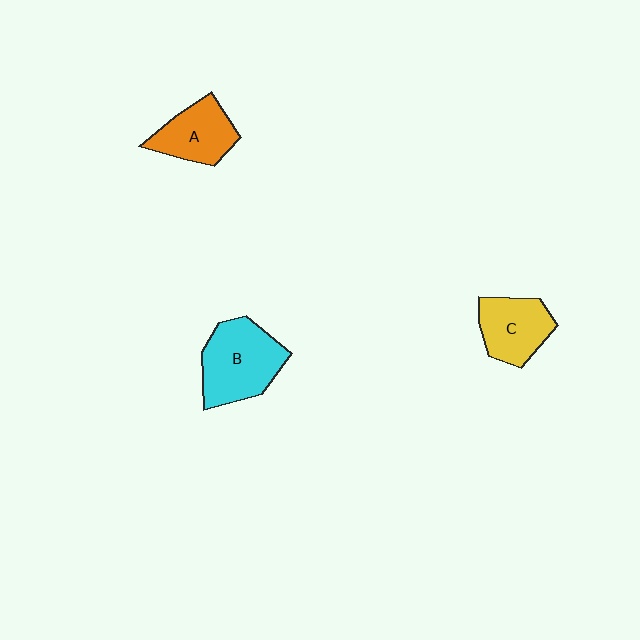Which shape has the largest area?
Shape B (cyan).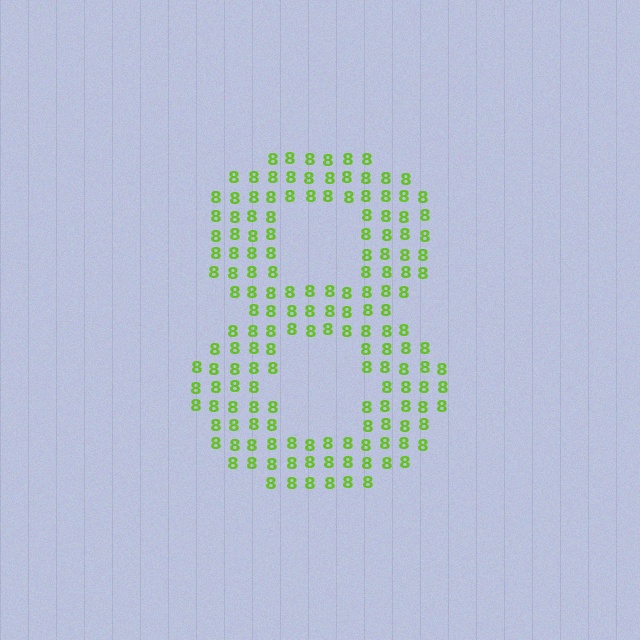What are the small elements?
The small elements are digit 8's.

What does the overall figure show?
The overall figure shows the digit 8.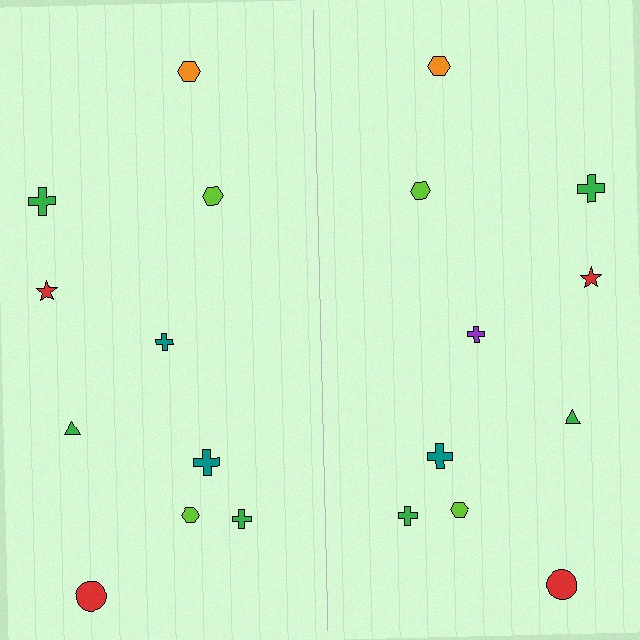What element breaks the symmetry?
The purple cross on the right side breaks the symmetry — its mirror counterpart is teal.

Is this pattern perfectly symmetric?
No, the pattern is not perfectly symmetric. The purple cross on the right side breaks the symmetry — its mirror counterpart is teal.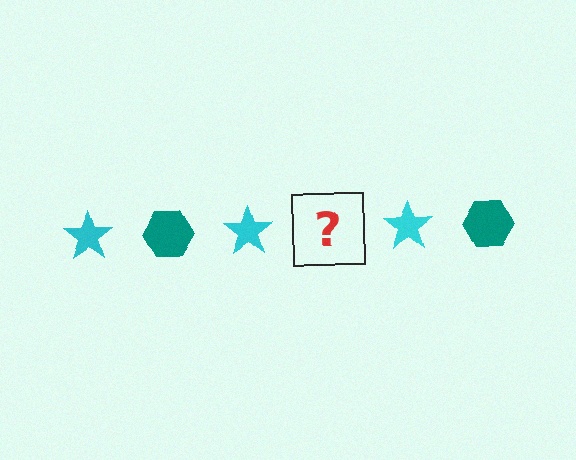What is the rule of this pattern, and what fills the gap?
The rule is that the pattern alternates between cyan star and teal hexagon. The gap should be filled with a teal hexagon.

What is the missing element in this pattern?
The missing element is a teal hexagon.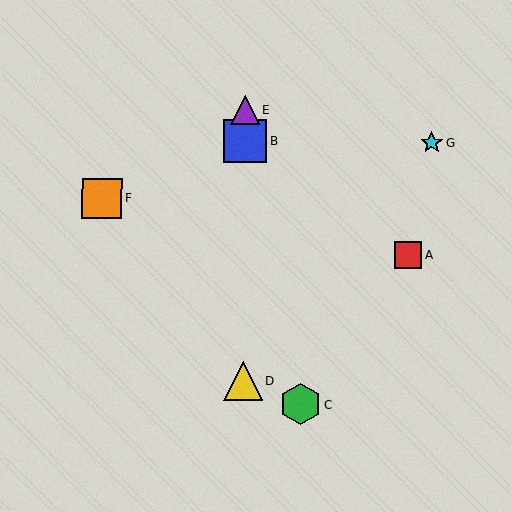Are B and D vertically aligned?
Yes, both are at x≈245.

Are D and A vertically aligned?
No, D is at x≈243 and A is at x≈408.